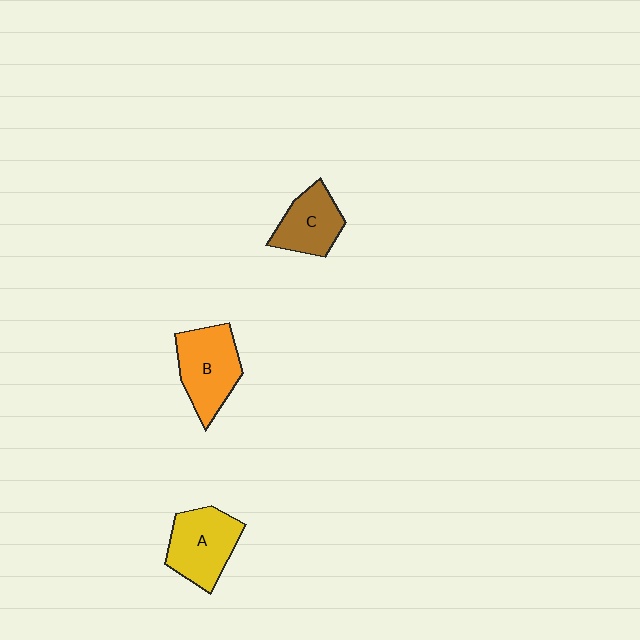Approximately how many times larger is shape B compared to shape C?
Approximately 1.3 times.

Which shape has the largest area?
Shape B (orange).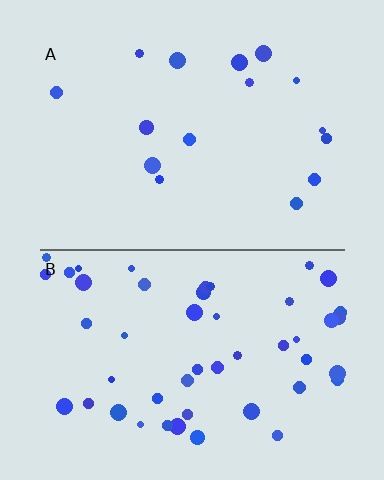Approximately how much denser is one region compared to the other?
Approximately 3.1× — region B over region A.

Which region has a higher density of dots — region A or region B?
B (the bottom).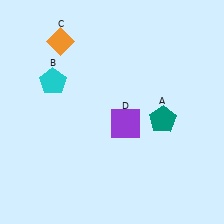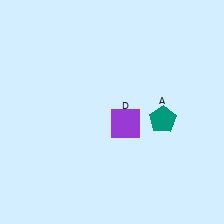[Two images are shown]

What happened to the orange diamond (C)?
The orange diamond (C) was removed in Image 2. It was in the top-left area of Image 1.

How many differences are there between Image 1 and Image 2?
There are 2 differences between the two images.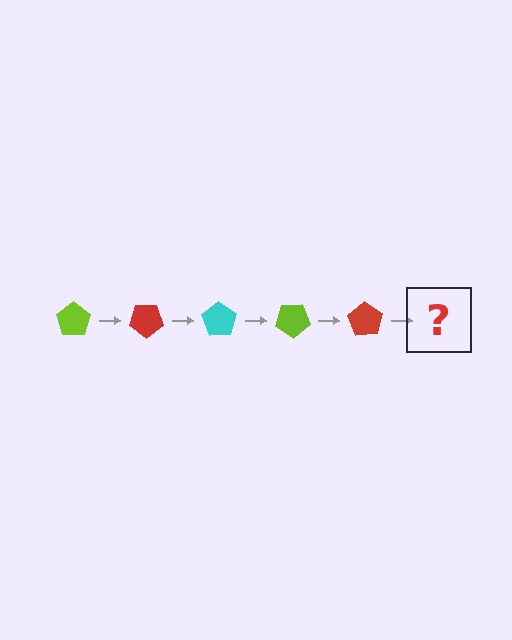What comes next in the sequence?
The next element should be a cyan pentagon, rotated 175 degrees from the start.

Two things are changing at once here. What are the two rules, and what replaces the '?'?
The two rules are that it rotates 35 degrees each step and the color cycles through lime, red, and cyan. The '?' should be a cyan pentagon, rotated 175 degrees from the start.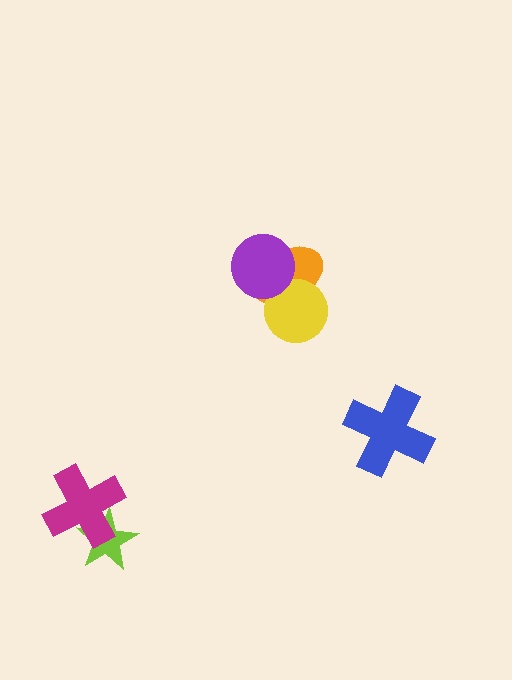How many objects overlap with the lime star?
1 object overlaps with the lime star.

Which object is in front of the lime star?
The magenta cross is in front of the lime star.